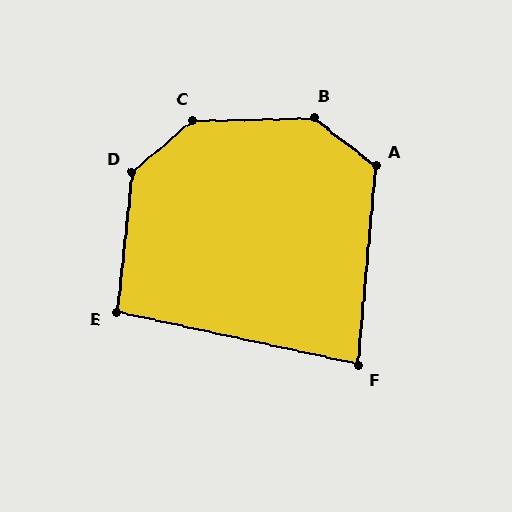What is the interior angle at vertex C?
Approximately 140 degrees (obtuse).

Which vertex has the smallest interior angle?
F, at approximately 83 degrees.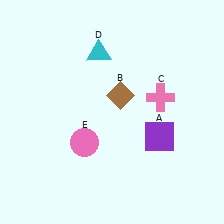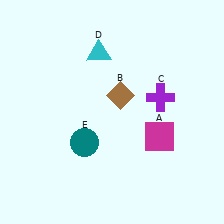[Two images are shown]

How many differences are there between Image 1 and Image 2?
There are 3 differences between the two images.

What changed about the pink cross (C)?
In Image 1, C is pink. In Image 2, it changed to purple.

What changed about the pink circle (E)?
In Image 1, E is pink. In Image 2, it changed to teal.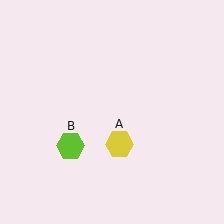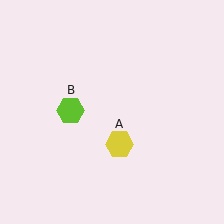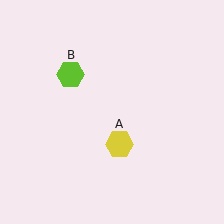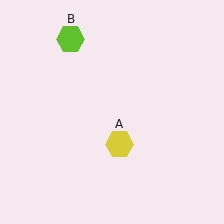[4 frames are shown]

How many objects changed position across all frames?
1 object changed position: lime hexagon (object B).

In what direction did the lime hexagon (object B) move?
The lime hexagon (object B) moved up.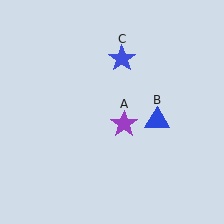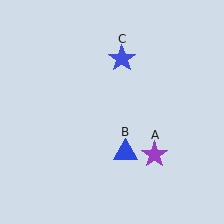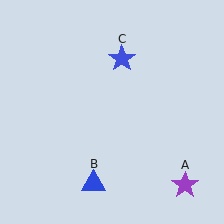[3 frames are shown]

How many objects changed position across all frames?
2 objects changed position: purple star (object A), blue triangle (object B).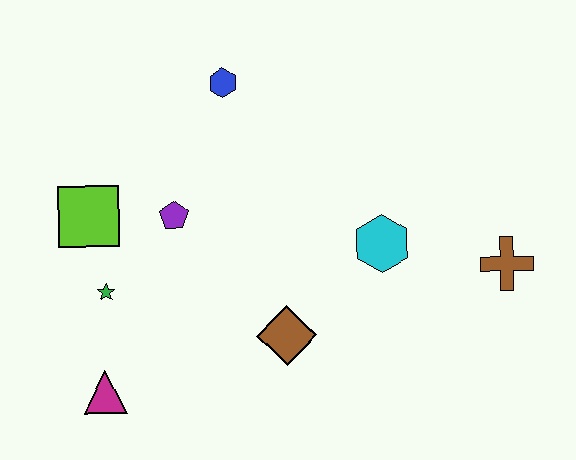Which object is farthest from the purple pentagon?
The brown cross is farthest from the purple pentagon.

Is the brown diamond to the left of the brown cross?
Yes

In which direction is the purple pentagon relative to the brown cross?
The purple pentagon is to the left of the brown cross.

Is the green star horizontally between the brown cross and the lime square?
Yes